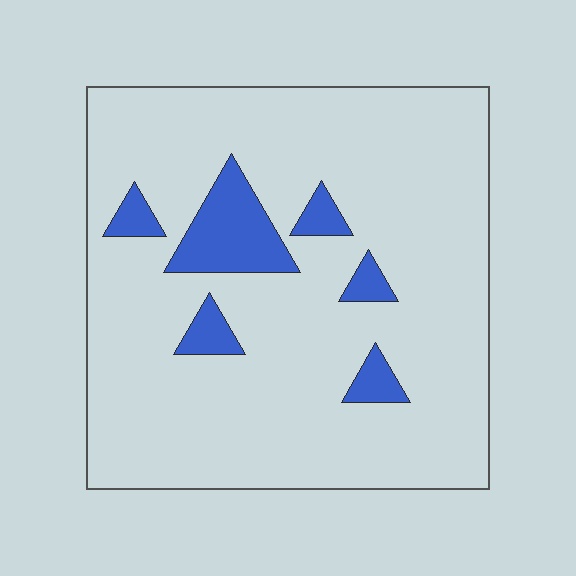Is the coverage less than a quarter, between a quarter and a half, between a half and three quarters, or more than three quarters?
Less than a quarter.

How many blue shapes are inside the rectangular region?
6.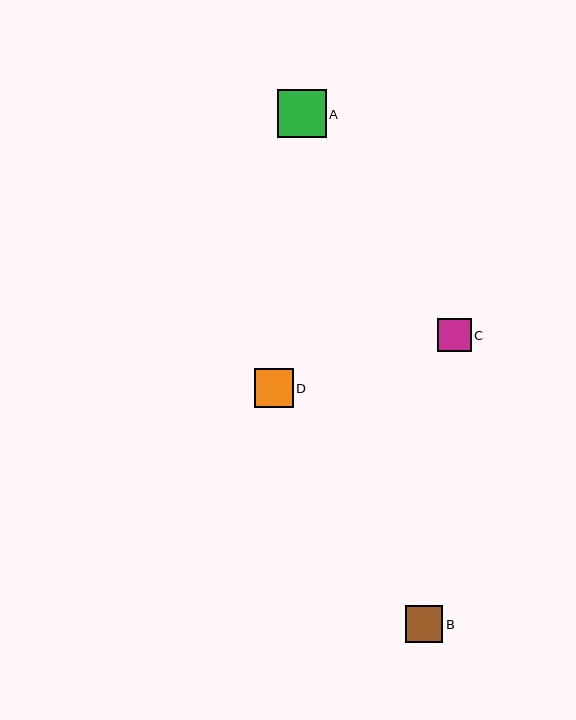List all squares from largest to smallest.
From largest to smallest: A, D, B, C.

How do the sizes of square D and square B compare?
Square D and square B are approximately the same size.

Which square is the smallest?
Square C is the smallest with a size of approximately 34 pixels.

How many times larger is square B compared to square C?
Square B is approximately 1.1 times the size of square C.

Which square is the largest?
Square A is the largest with a size of approximately 49 pixels.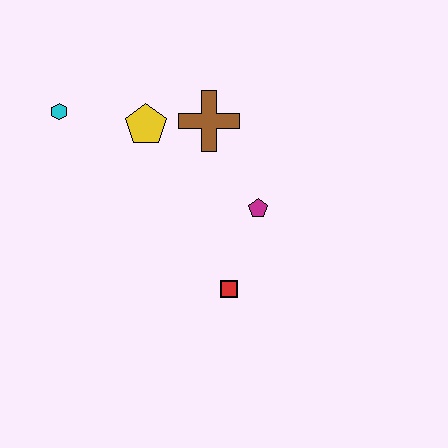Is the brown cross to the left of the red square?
Yes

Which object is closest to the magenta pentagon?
The red square is closest to the magenta pentagon.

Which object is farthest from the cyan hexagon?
The red square is farthest from the cyan hexagon.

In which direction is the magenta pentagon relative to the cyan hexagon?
The magenta pentagon is to the right of the cyan hexagon.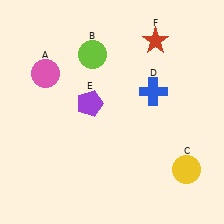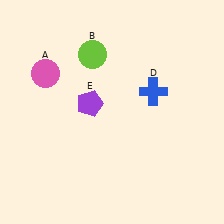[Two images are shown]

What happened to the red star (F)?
The red star (F) was removed in Image 2. It was in the top-right area of Image 1.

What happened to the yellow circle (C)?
The yellow circle (C) was removed in Image 2. It was in the bottom-right area of Image 1.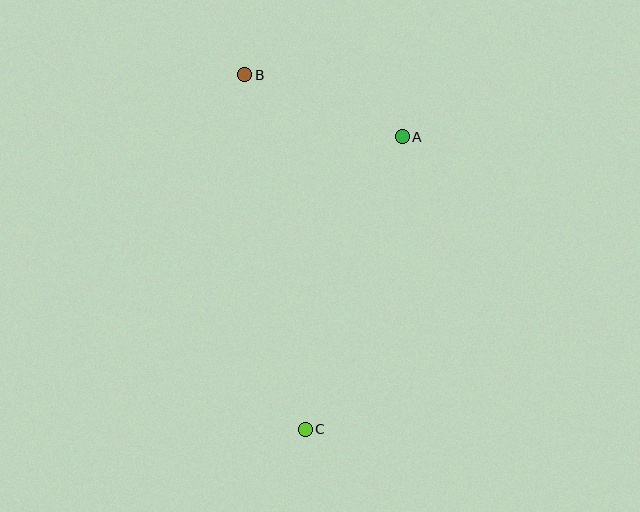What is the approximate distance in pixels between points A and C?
The distance between A and C is approximately 308 pixels.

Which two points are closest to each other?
Points A and B are closest to each other.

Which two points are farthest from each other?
Points B and C are farthest from each other.